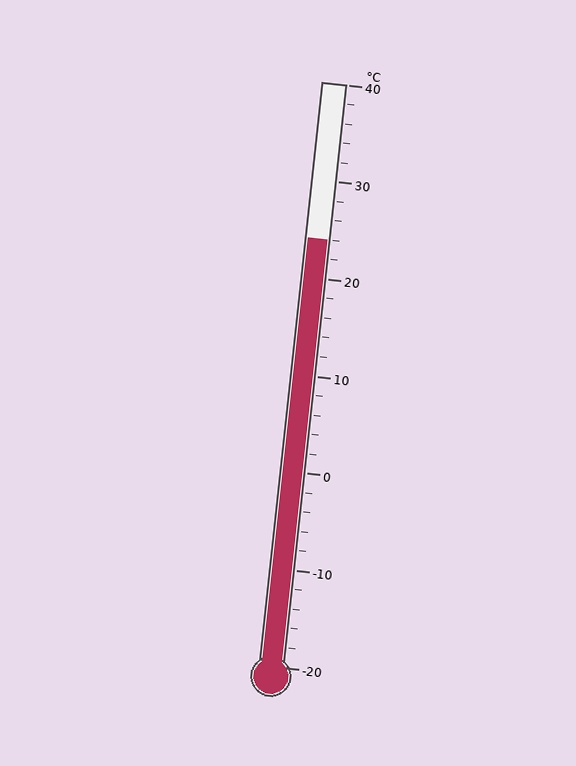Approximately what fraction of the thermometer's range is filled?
The thermometer is filled to approximately 75% of its range.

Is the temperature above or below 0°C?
The temperature is above 0°C.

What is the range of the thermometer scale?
The thermometer scale ranges from -20°C to 40°C.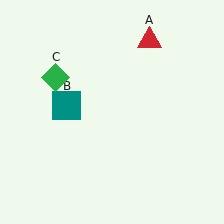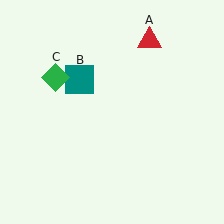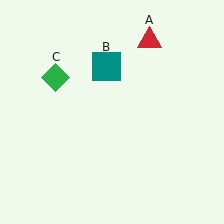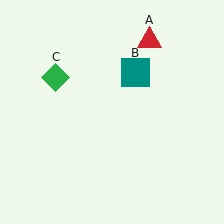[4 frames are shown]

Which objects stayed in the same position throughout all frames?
Red triangle (object A) and green diamond (object C) remained stationary.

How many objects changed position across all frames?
1 object changed position: teal square (object B).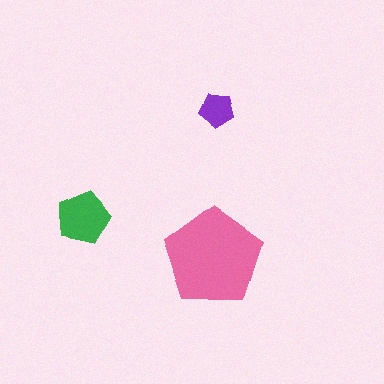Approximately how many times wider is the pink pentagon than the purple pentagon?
About 3 times wider.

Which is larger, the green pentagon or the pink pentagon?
The pink one.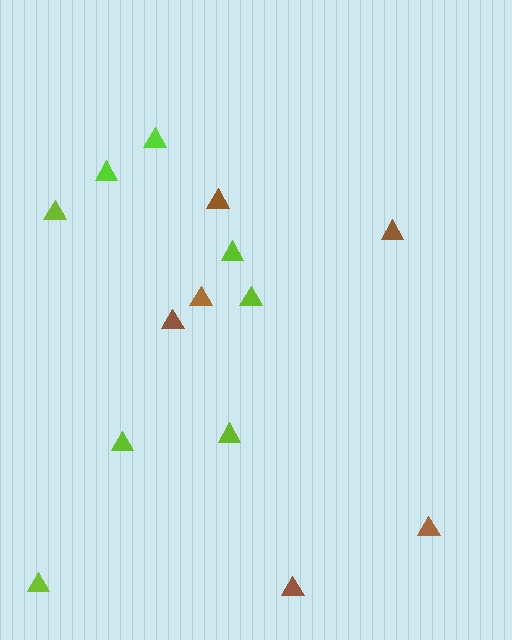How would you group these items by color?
There are 2 groups: one group of brown triangles (6) and one group of lime triangles (8).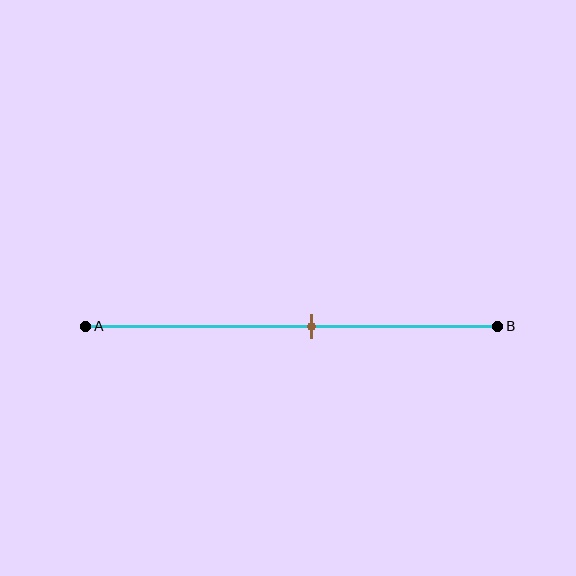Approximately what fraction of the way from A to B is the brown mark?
The brown mark is approximately 55% of the way from A to B.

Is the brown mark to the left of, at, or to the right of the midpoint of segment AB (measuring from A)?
The brown mark is to the right of the midpoint of segment AB.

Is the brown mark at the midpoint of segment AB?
No, the mark is at about 55% from A, not at the 50% midpoint.